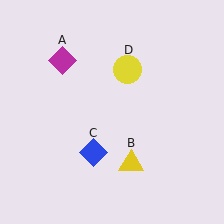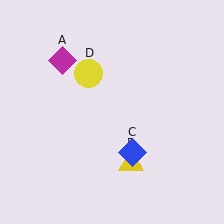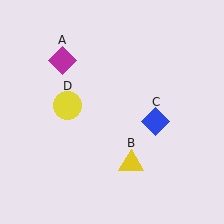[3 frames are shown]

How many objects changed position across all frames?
2 objects changed position: blue diamond (object C), yellow circle (object D).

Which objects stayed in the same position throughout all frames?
Magenta diamond (object A) and yellow triangle (object B) remained stationary.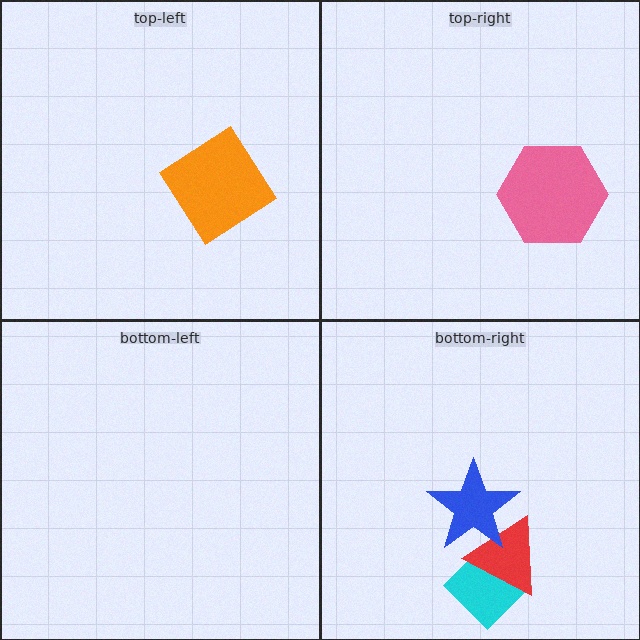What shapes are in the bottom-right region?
The cyan diamond, the red triangle, the blue star.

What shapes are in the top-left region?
The orange diamond.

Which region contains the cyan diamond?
The bottom-right region.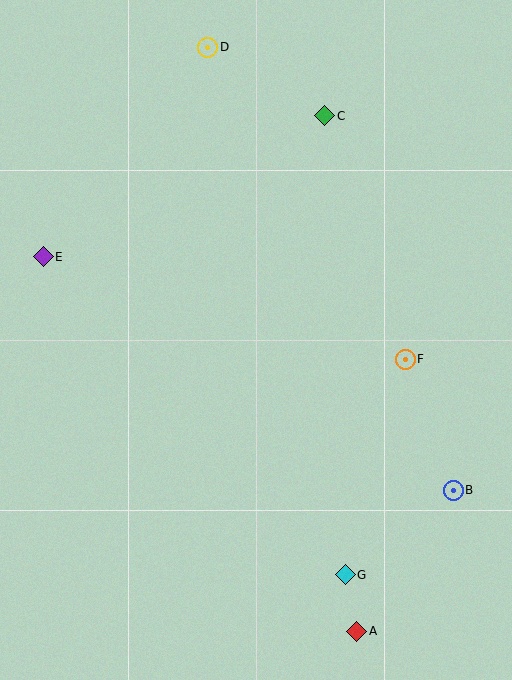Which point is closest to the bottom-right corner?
Point A is closest to the bottom-right corner.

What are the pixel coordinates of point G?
Point G is at (345, 575).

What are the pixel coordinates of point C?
Point C is at (325, 116).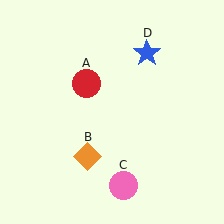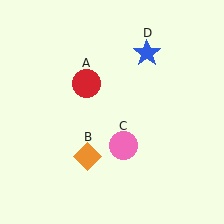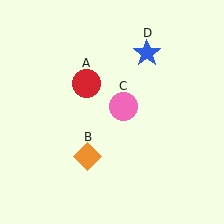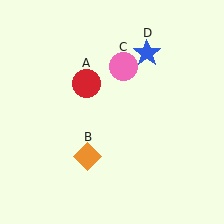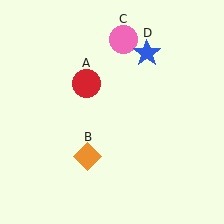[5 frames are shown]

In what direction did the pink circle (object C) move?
The pink circle (object C) moved up.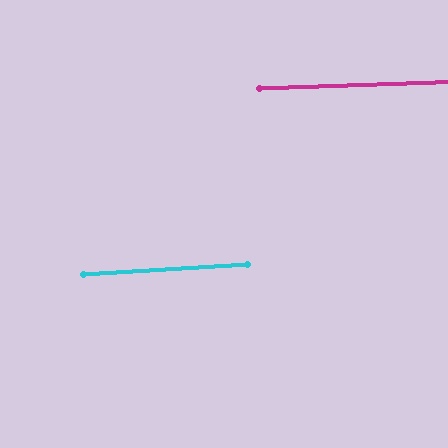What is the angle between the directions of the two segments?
Approximately 2 degrees.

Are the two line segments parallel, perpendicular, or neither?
Parallel — their directions differ by only 1.6°.